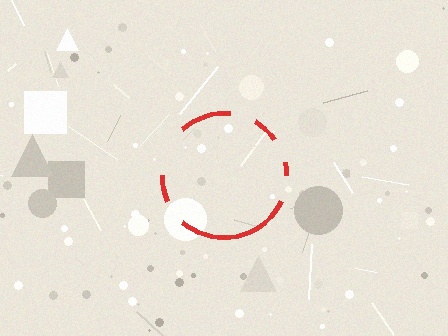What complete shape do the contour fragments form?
The contour fragments form a circle.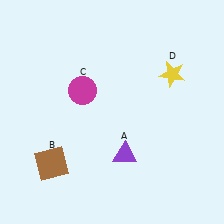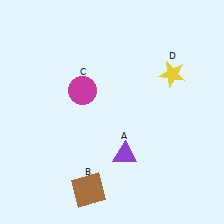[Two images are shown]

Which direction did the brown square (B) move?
The brown square (B) moved right.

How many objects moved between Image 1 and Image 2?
1 object moved between the two images.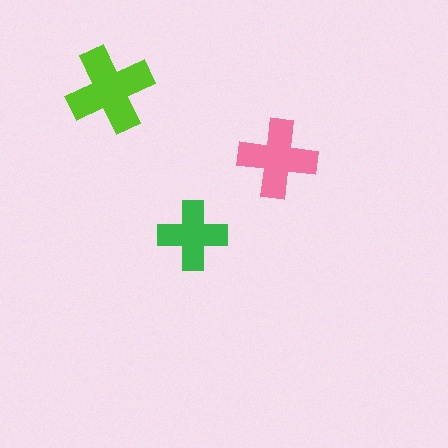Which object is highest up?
The lime cross is topmost.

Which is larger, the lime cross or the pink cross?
The lime one.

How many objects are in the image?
There are 3 objects in the image.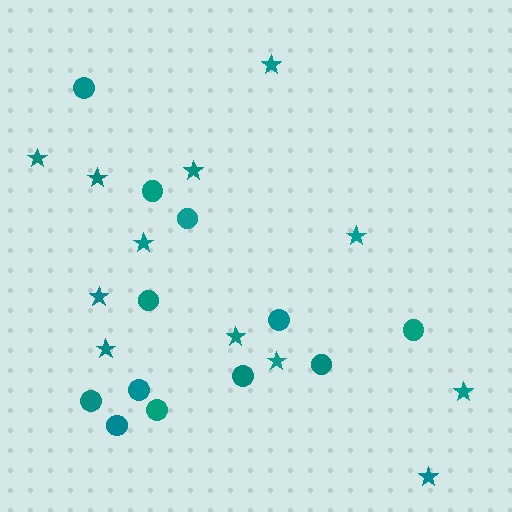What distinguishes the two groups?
There are 2 groups: one group of circles (12) and one group of stars (12).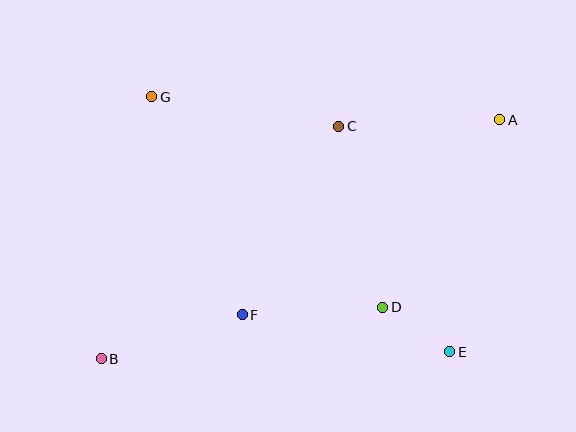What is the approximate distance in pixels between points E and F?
The distance between E and F is approximately 211 pixels.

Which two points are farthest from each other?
Points A and B are farthest from each other.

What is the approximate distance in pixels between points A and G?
The distance between A and G is approximately 349 pixels.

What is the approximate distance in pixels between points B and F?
The distance between B and F is approximately 148 pixels.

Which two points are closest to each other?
Points D and E are closest to each other.